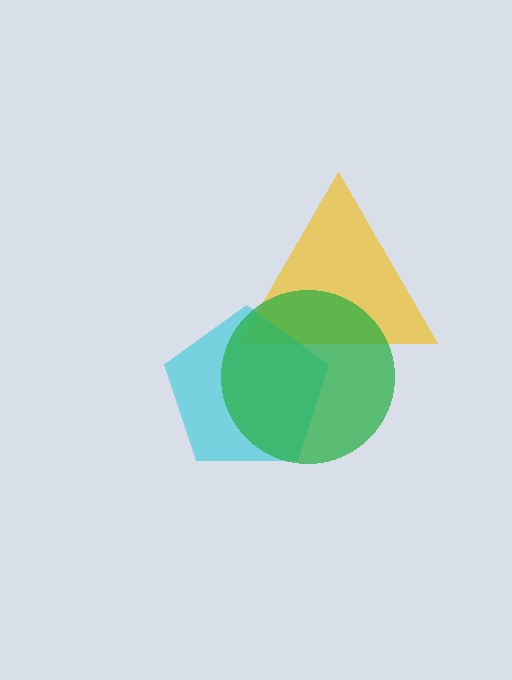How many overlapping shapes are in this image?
There are 3 overlapping shapes in the image.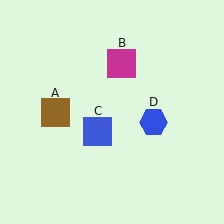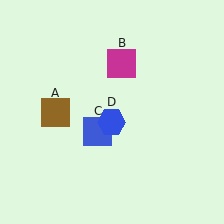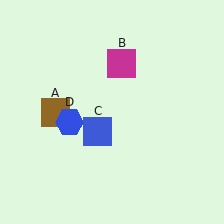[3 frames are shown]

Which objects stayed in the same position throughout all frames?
Brown square (object A) and magenta square (object B) and blue square (object C) remained stationary.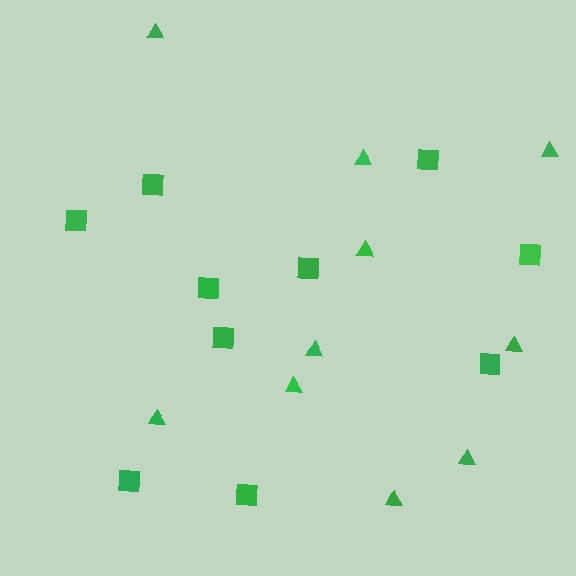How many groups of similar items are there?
There are 2 groups: one group of squares (10) and one group of triangles (10).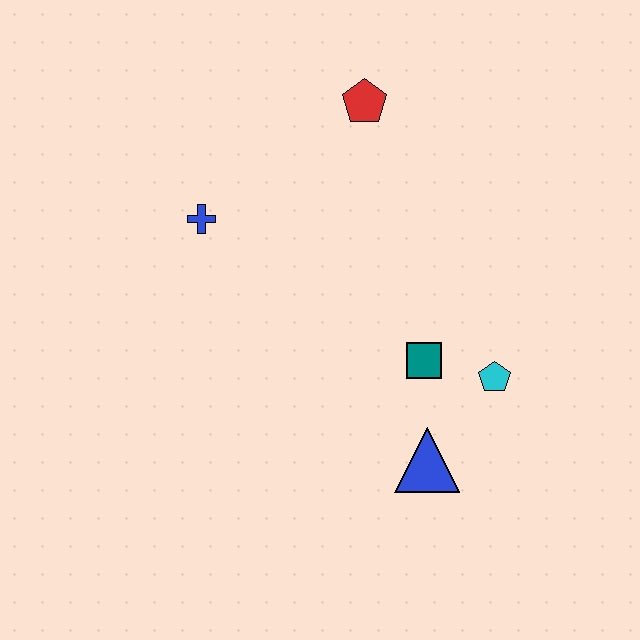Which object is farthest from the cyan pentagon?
The blue cross is farthest from the cyan pentagon.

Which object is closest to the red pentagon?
The blue cross is closest to the red pentagon.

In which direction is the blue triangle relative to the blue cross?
The blue triangle is below the blue cross.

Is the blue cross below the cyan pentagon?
No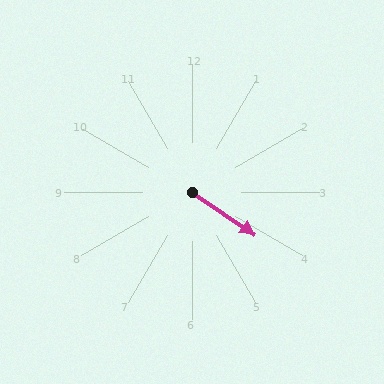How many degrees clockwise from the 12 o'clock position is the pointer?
Approximately 124 degrees.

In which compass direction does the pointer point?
Southeast.